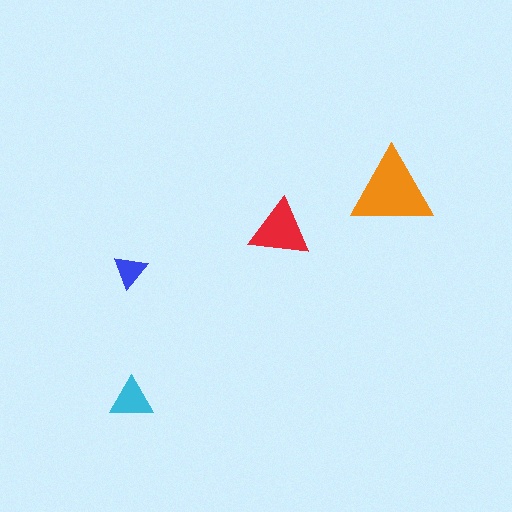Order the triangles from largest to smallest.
the orange one, the red one, the cyan one, the blue one.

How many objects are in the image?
There are 4 objects in the image.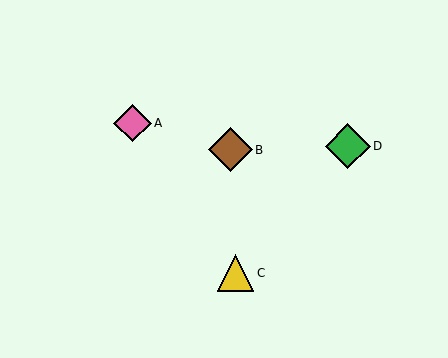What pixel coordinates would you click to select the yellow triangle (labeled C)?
Click at (236, 273) to select the yellow triangle C.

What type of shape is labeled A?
Shape A is a pink diamond.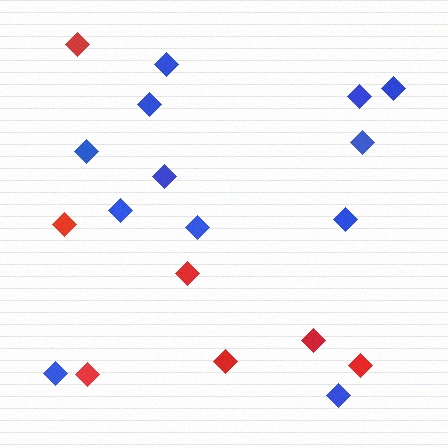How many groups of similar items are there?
There are 2 groups: one group of red diamonds (7) and one group of blue diamonds (12).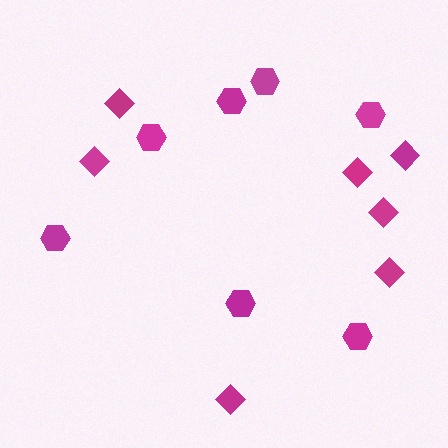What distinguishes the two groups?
There are 2 groups: one group of hexagons (7) and one group of diamonds (7).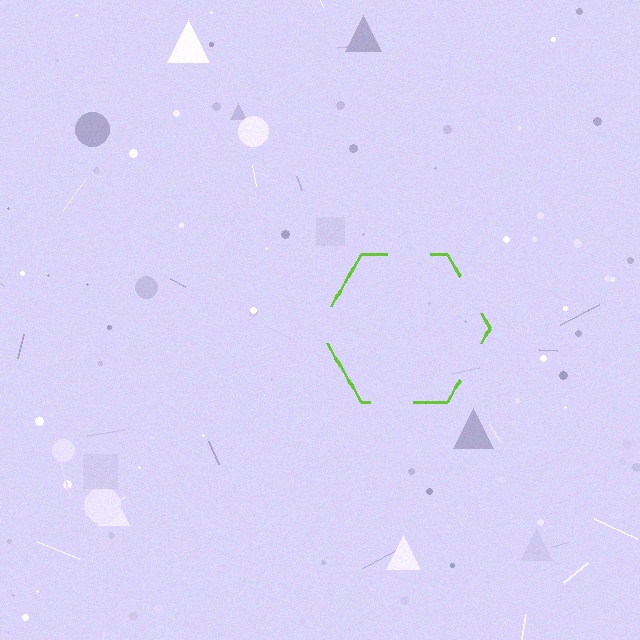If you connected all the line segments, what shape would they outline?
They would outline a hexagon.